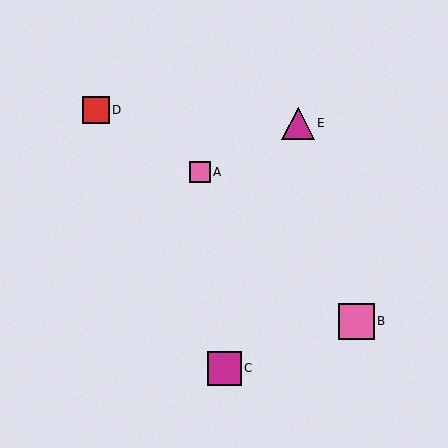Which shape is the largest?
The pink square (labeled B) is the largest.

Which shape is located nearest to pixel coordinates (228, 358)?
The magenta square (labeled C) at (224, 368) is nearest to that location.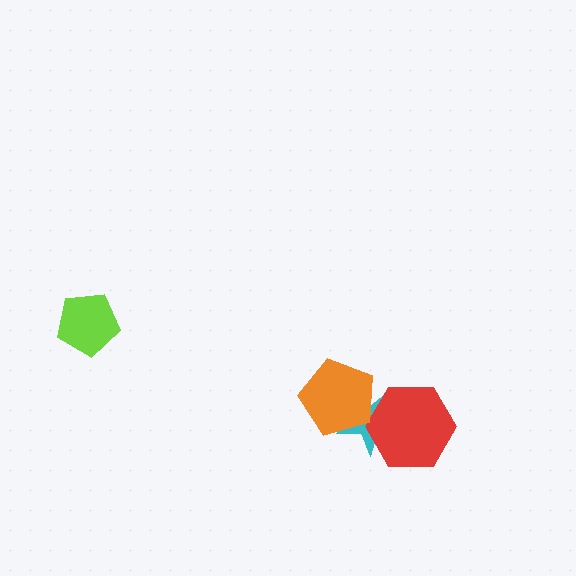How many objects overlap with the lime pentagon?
0 objects overlap with the lime pentagon.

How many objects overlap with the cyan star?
2 objects overlap with the cyan star.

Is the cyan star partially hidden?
Yes, it is partially covered by another shape.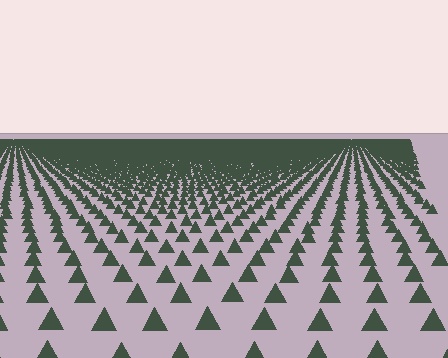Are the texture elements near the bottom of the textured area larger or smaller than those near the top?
Larger. Near the bottom, elements are closer to the viewer and appear at a bigger on-screen size.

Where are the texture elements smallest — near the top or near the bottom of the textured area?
Near the top.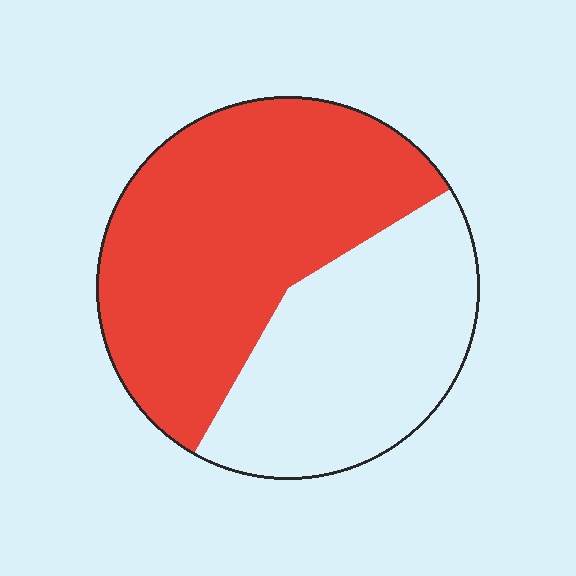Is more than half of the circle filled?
Yes.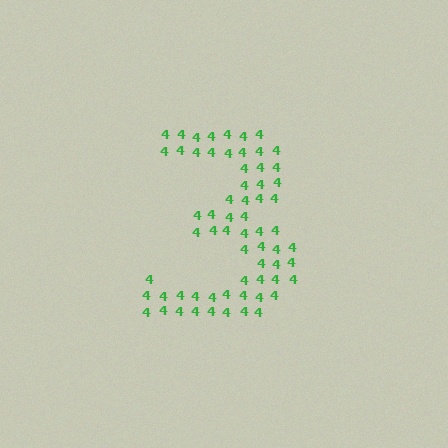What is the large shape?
The large shape is the digit 3.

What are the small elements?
The small elements are digit 4's.